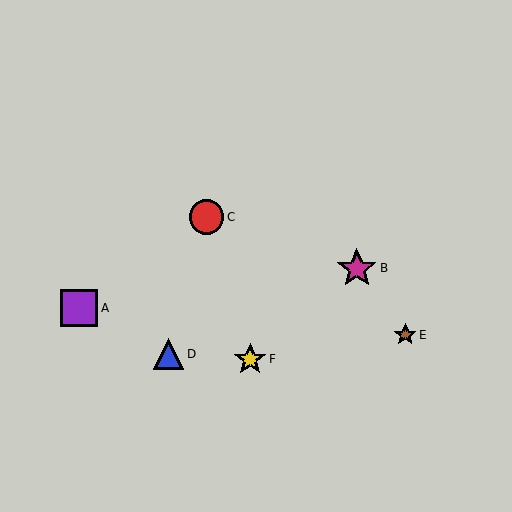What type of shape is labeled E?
Shape E is a brown star.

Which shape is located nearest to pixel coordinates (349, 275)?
The magenta star (labeled B) at (357, 269) is nearest to that location.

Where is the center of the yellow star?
The center of the yellow star is at (250, 359).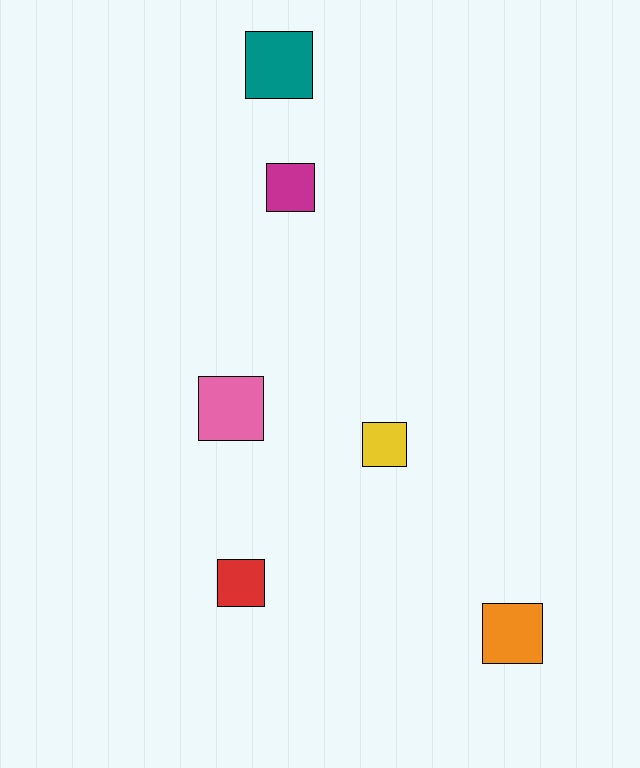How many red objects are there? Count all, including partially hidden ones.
There is 1 red object.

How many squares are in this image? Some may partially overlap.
There are 6 squares.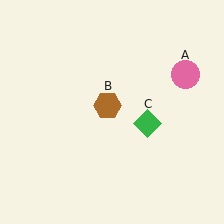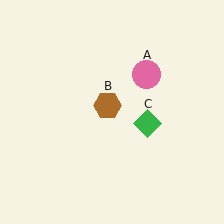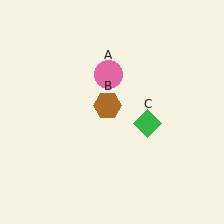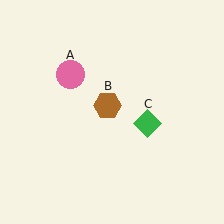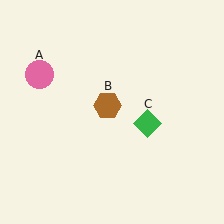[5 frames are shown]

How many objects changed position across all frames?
1 object changed position: pink circle (object A).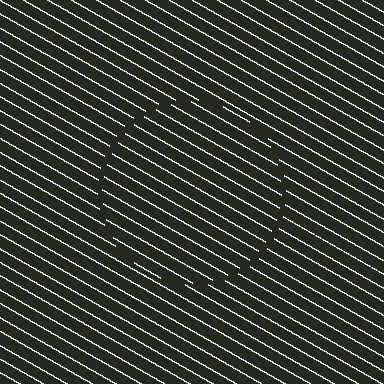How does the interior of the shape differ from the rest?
The interior of the shape contains the same grating, shifted by half a period — the contour is defined by the phase discontinuity where line-ends from the inner and outer gratings abut.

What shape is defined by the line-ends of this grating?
An illusory circle. The interior of the shape contains the same grating, shifted by half a period — the contour is defined by the phase discontinuity where line-ends from the inner and outer gratings abut.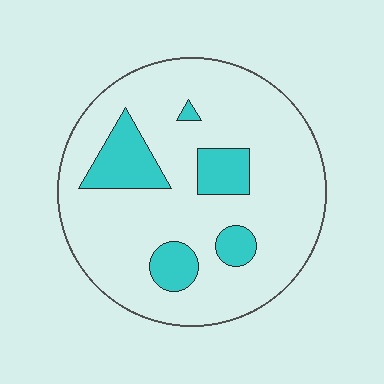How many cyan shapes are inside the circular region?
5.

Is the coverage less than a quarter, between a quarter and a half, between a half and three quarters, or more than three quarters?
Less than a quarter.